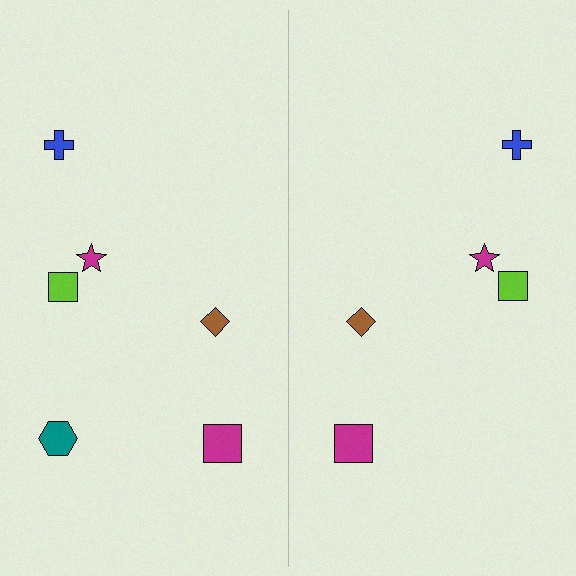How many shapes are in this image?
There are 11 shapes in this image.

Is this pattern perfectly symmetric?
No, the pattern is not perfectly symmetric. A teal hexagon is missing from the right side.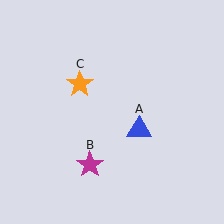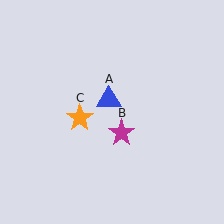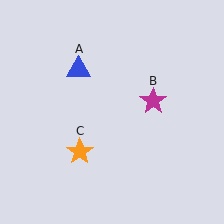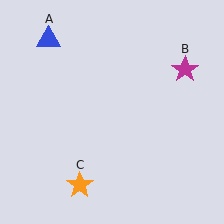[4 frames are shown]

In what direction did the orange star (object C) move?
The orange star (object C) moved down.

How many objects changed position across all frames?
3 objects changed position: blue triangle (object A), magenta star (object B), orange star (object C).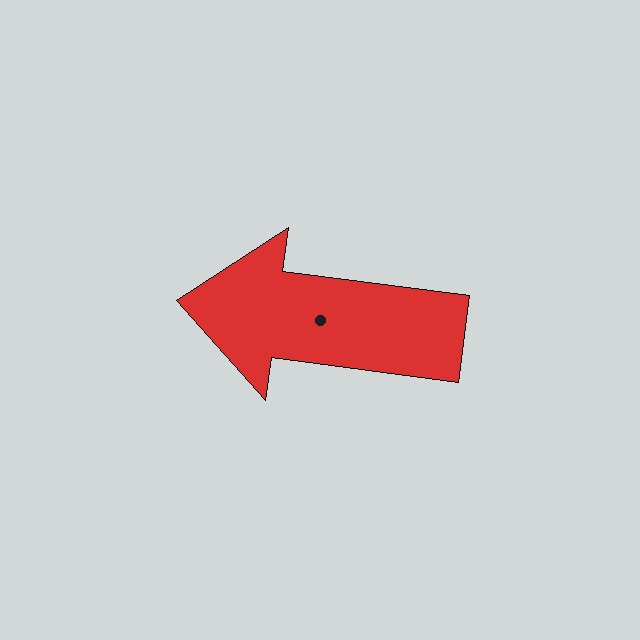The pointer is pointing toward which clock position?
Roughly 9 o'clock.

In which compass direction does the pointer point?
West.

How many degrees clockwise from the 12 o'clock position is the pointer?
Approximately 278 degrees.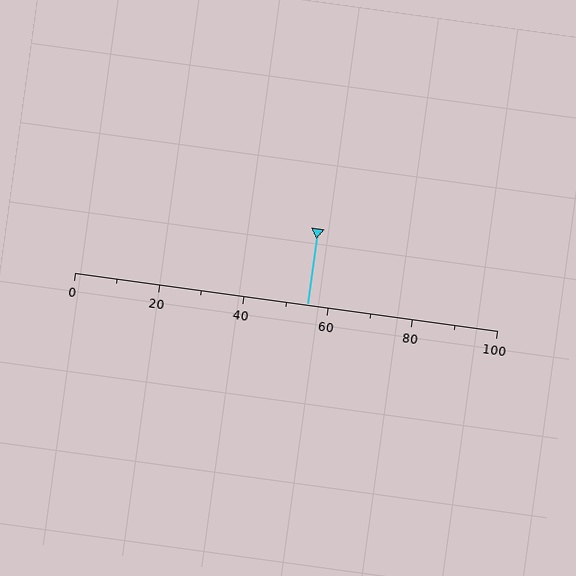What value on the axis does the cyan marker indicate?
The marker indicates approximately 55.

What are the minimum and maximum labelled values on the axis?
The axis runs from 0 to 100.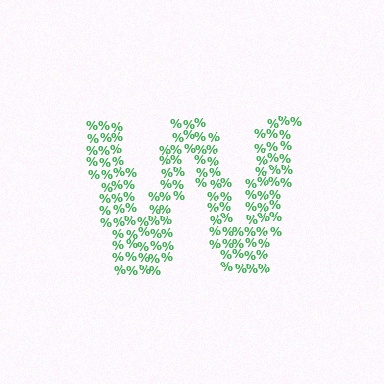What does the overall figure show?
The overall figure shows the letter W.